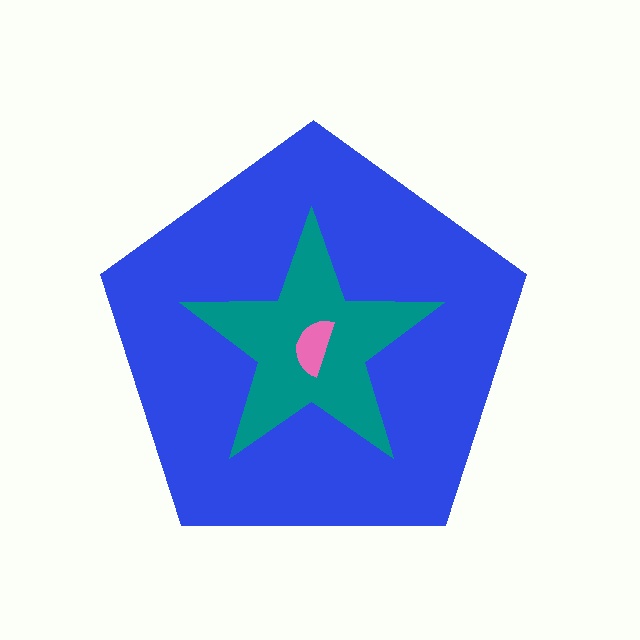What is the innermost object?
The pink semicircle.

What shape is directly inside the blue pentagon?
The teal star.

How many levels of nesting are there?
3.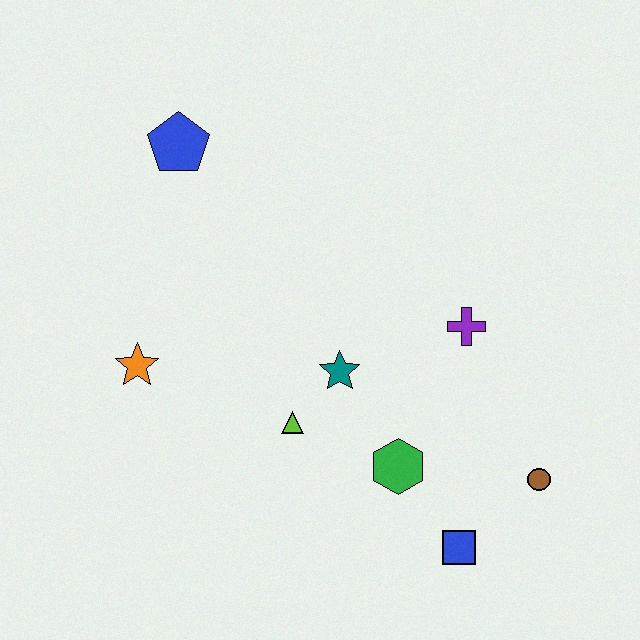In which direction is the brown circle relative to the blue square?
The brown circle is to the right of the blue square.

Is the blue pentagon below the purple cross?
No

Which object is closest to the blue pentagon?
The orange star is closest to the blue pentagon.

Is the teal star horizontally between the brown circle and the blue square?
No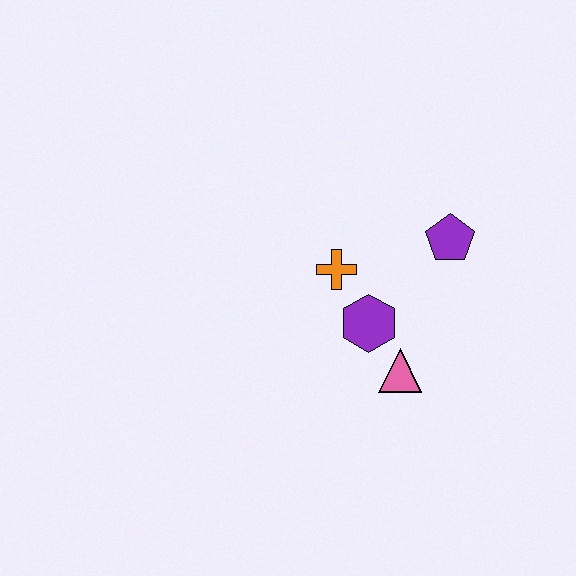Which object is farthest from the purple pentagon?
The pink triangle is farthest from the purple pentagon.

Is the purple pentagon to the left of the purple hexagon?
No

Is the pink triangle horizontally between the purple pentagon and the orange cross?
Yes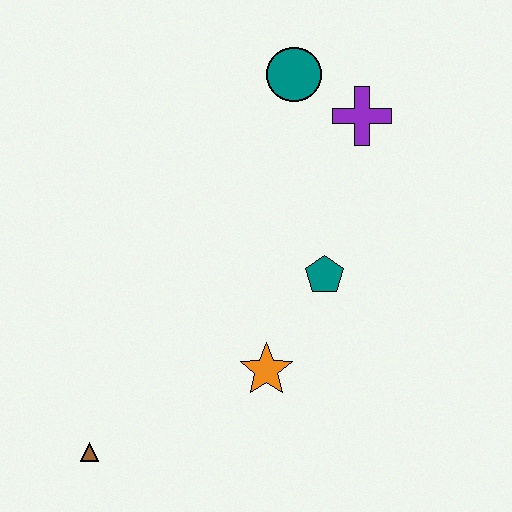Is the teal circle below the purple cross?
No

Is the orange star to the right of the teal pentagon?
No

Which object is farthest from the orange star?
The teal circle is farthest from the orange star.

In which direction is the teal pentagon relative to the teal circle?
The teal pentagon is below the teal circle.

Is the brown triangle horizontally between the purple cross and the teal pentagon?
No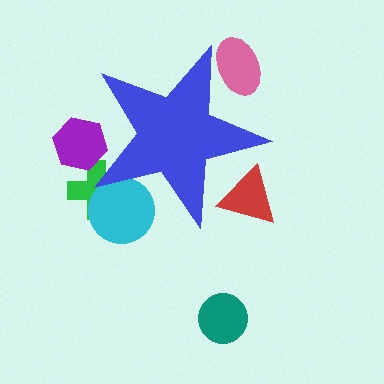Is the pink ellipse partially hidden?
Yes, the pink ellipse is partially hidden behind the blue star.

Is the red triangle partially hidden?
Yes, the red triangle is partially hidden behind the blue star.